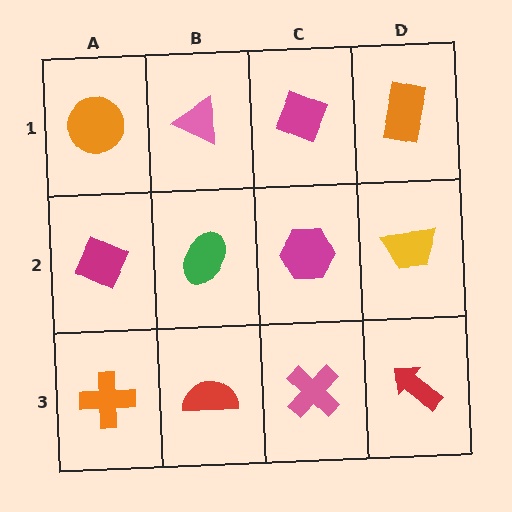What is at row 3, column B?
A red semicircle.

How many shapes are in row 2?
4 shapes.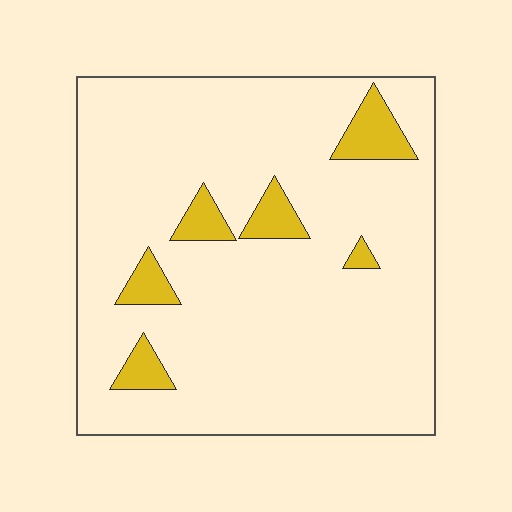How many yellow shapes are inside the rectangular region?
6.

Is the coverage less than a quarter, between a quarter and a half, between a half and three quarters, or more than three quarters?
Less than a quarter.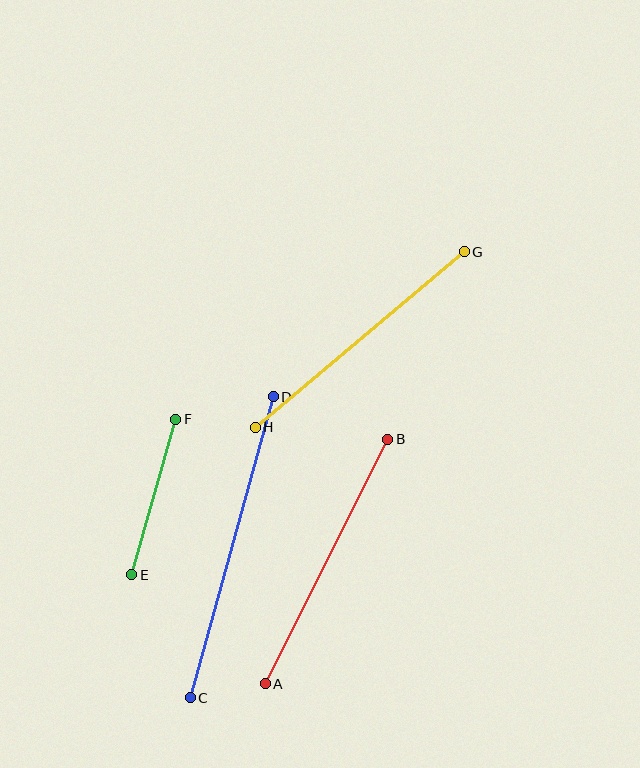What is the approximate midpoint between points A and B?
The midpoint is at approximately (326, 562) pixels.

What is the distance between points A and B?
The distance is approximately 273 pixels.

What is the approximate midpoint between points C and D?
The midpoint is at approximately (232, 547) pixels.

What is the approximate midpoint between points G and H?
The midpoint is at approximately (360, 339) pixels.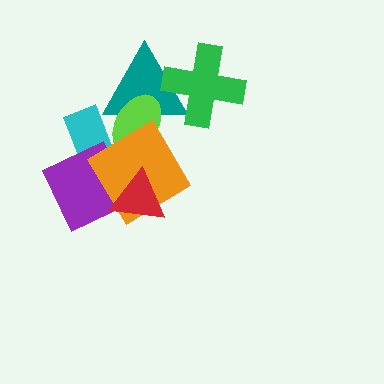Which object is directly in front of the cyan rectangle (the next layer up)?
The purple diamond is directly in front of the cyan rectangle.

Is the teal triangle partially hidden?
Yes, it is partially covered by another shape.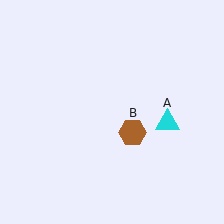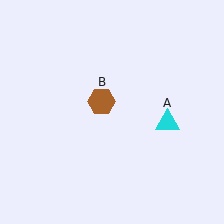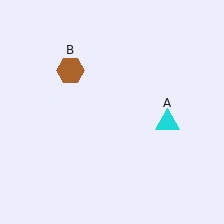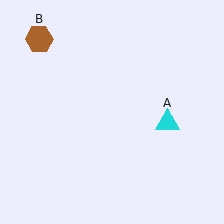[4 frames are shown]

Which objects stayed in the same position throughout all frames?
Cyan triangle (object A) remained stationary.